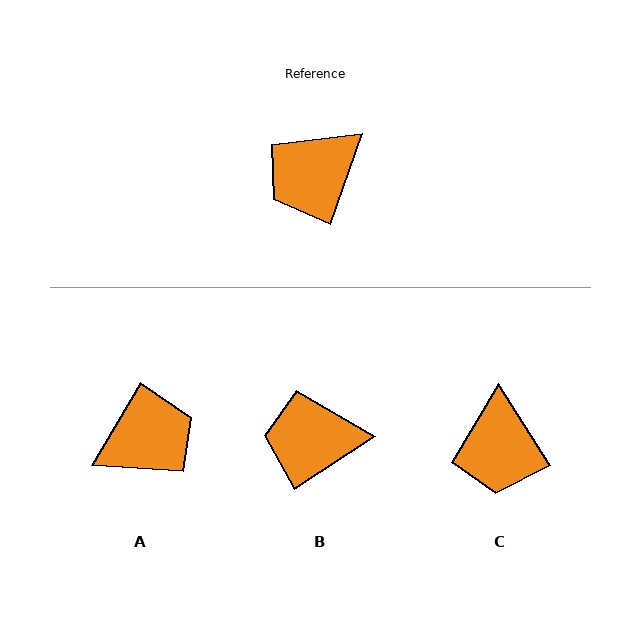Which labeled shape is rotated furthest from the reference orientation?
A, about 169 degrees away.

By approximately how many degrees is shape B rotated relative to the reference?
Approximately 37 degrees clockwise.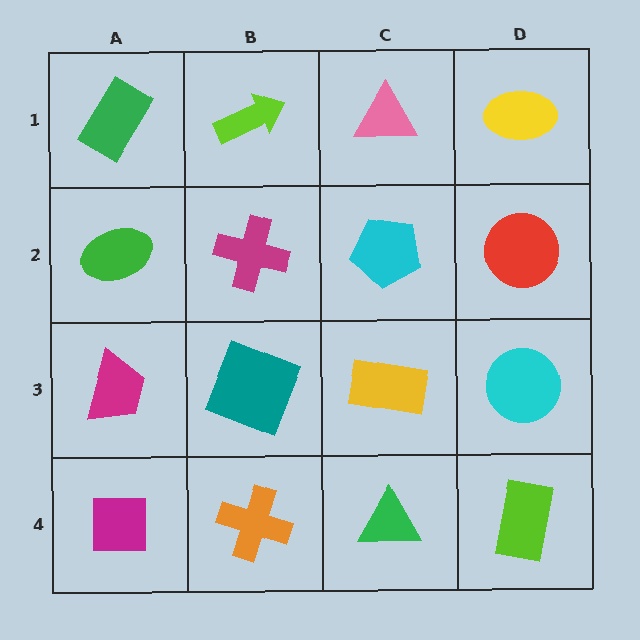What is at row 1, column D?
A yellow ellipse.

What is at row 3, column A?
A magenta trapezoid.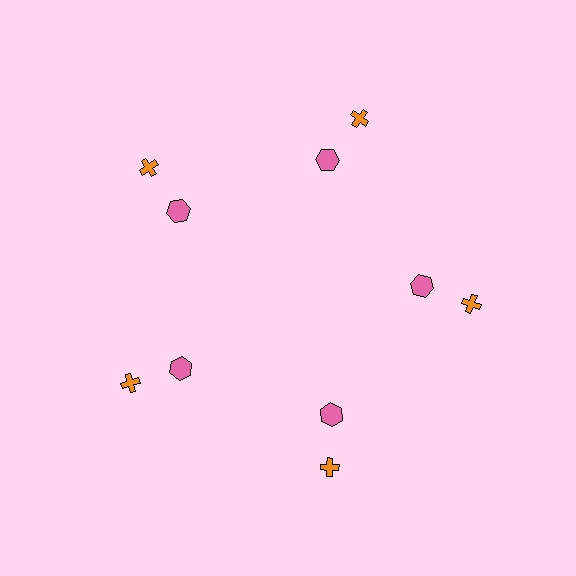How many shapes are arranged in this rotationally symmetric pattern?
There are 10 shapes, arranged in 5 groups of 2.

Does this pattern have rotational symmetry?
Yes, this pattern has 5-fold rotational symmetry. It looks the same after rotating 72 degrees around the center.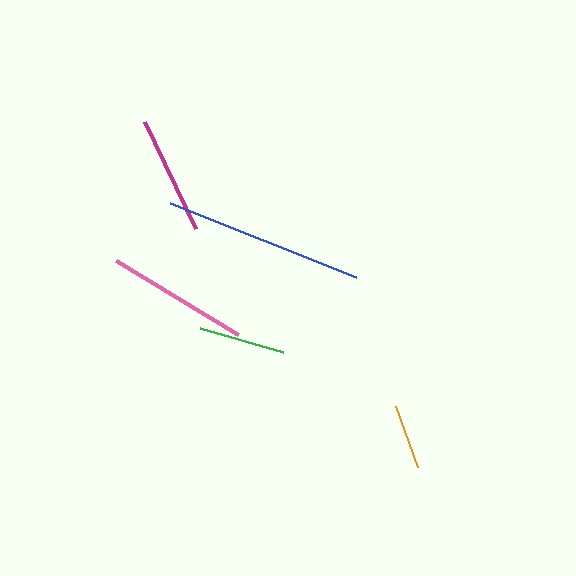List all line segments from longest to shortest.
From longest to shortest: blue, pink, magenta, green, orange.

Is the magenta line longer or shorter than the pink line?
The pink line is longer than the magenta line.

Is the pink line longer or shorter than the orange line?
The pink line is longer than the orange line.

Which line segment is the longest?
The blue line is the longest at approximately 200 pixels.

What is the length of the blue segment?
The blue segment is approximately 200 pixels long.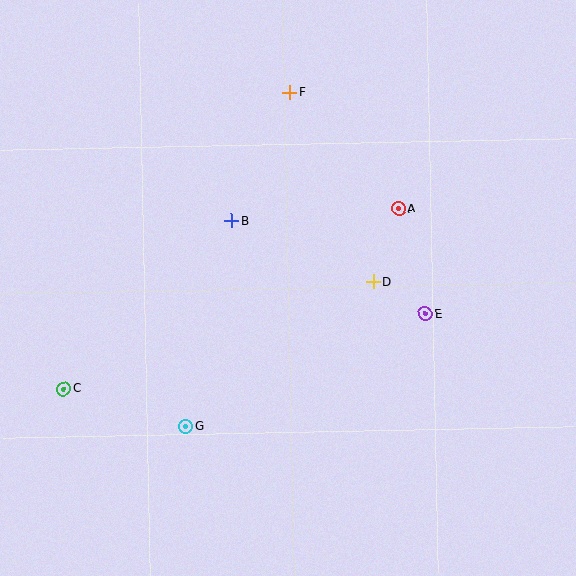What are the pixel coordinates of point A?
Point A is at (398, 209).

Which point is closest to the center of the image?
Point D at (373, 282) is closest to the center.